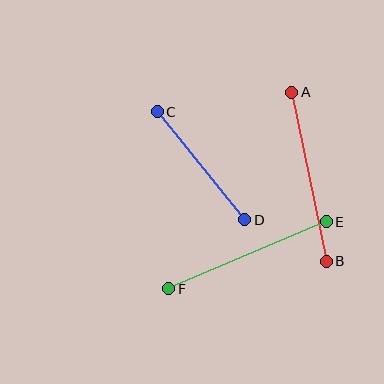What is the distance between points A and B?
The distance is approximately 173 pixels.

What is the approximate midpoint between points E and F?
The midpoint is at approximately (248, 255) pixels.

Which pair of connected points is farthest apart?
Points A and B are farthest apart.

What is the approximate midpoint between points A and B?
The midpoint is at approximately (309, 177) pixels.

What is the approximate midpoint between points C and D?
The midpoint is at approximately (201, 166) pixels.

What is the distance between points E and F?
The distance is approximately 171 pixels.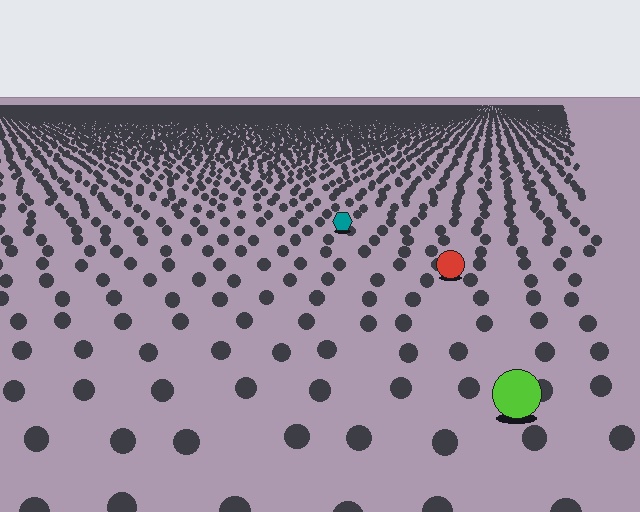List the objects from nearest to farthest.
From nearest to farthest: the lime circle, the red circle, the teal hexagon.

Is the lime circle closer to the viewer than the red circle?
Yes. The lime circle is closer — you can tell from the texture gradient: the ground texture is coarser near it.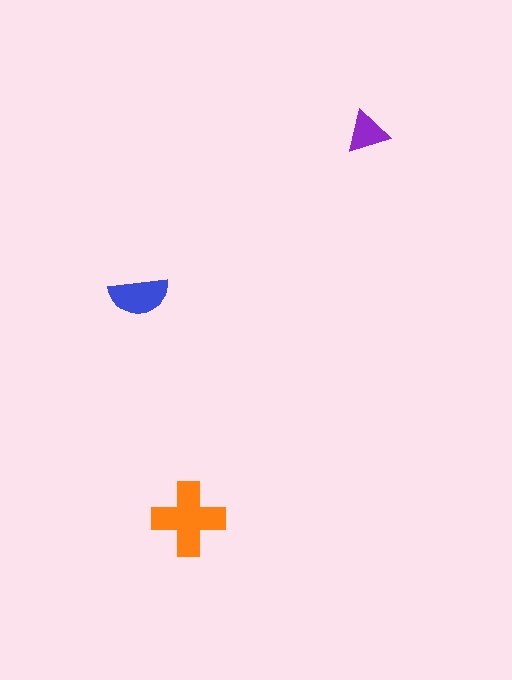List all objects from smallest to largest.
The purple triangle, the blue semicircle, the orange cross.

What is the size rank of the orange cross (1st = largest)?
1st.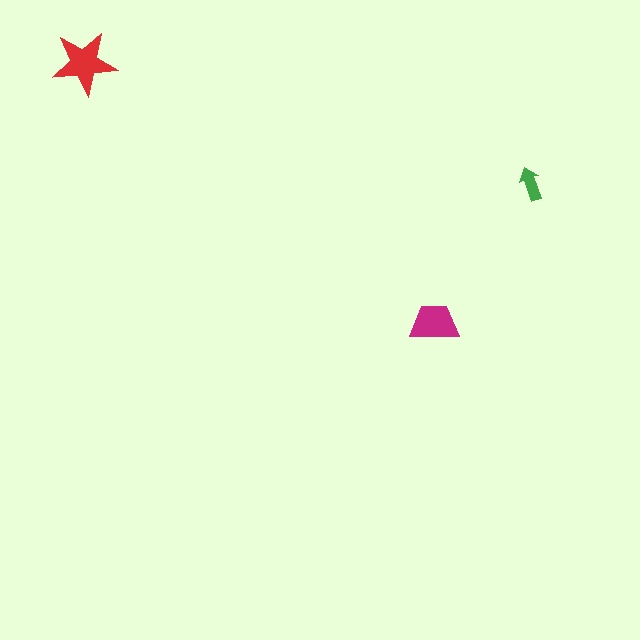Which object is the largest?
The red star.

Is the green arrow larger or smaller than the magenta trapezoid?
Smaller.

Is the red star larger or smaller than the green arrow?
Larger.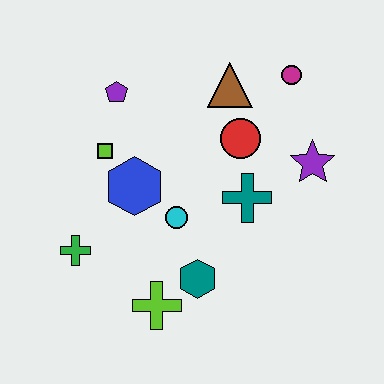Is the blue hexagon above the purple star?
No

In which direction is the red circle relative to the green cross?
The red circle is to the right of the green cross.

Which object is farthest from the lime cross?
The magenta circle is farthest from the lime cross.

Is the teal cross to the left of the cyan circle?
No